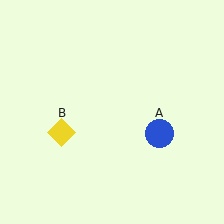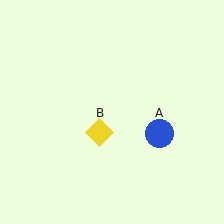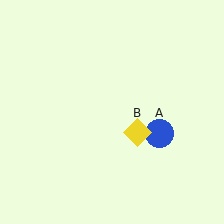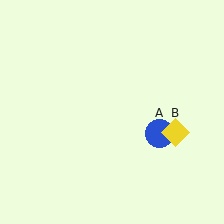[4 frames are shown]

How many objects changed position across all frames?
1 object changed position: yellow diamond (object B).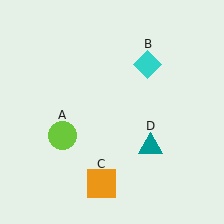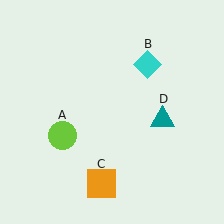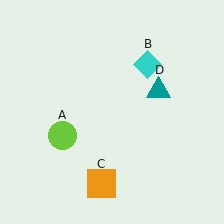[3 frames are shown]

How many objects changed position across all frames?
1 object changed position: teal triangle (object D).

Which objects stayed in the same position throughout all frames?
Lime circle (object A) and cyan diamond (object B) and orange square (object C) remained stationary.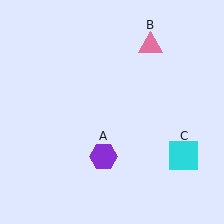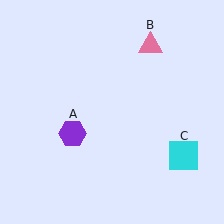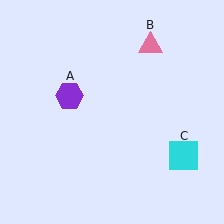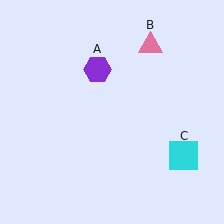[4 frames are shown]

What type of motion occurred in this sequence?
The purple hexagon (object A) rotated clockwise around the center of the scene.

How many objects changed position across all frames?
1 object changed position: purple hexagon (object A).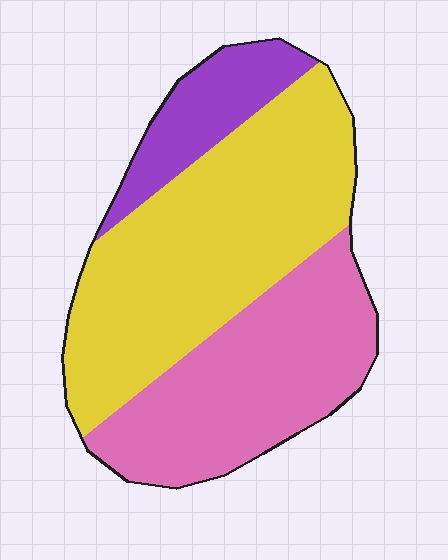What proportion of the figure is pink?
Pink takes up between a third and a half of the figure.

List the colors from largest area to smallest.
From largest to smallest: yellow, pink, purple.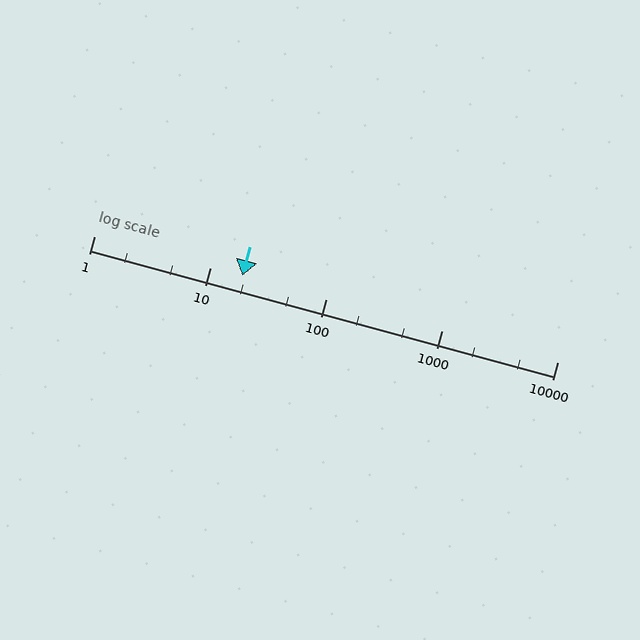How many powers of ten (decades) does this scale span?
The scale spans 4 decades, from 1 to 10000.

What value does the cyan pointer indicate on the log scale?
The pointer indicates approximately 19.